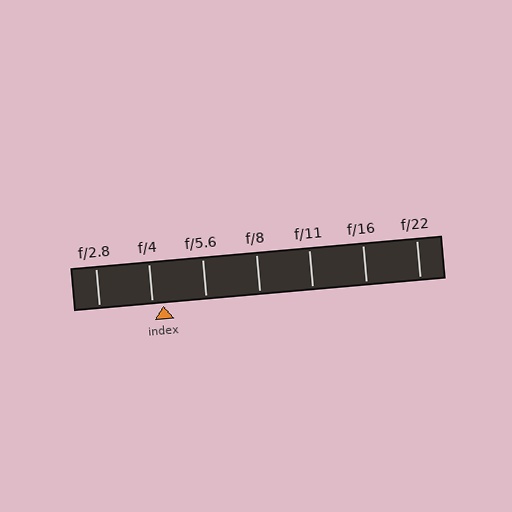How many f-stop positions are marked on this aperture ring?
There are 7 f-stop positions marked.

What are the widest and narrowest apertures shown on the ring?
The widest aperture shown is f/2.8 and the narrowest is f/22.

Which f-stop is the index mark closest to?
The index mark is closest to f/4.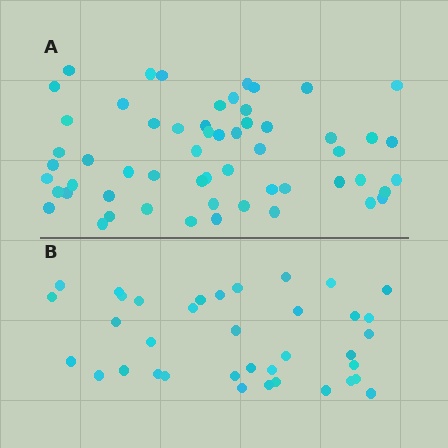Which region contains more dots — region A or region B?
Region A (the top region) has more dots.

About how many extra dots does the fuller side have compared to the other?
Region A has approximately 20 more dots than region B.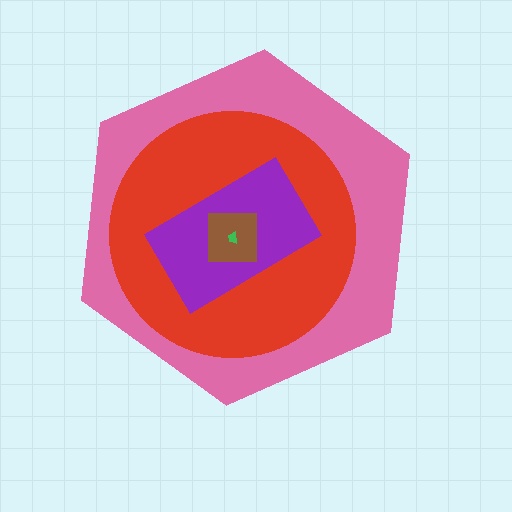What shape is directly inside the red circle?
The purple rectangle.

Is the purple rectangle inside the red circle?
Yes.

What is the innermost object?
The green trapezoid.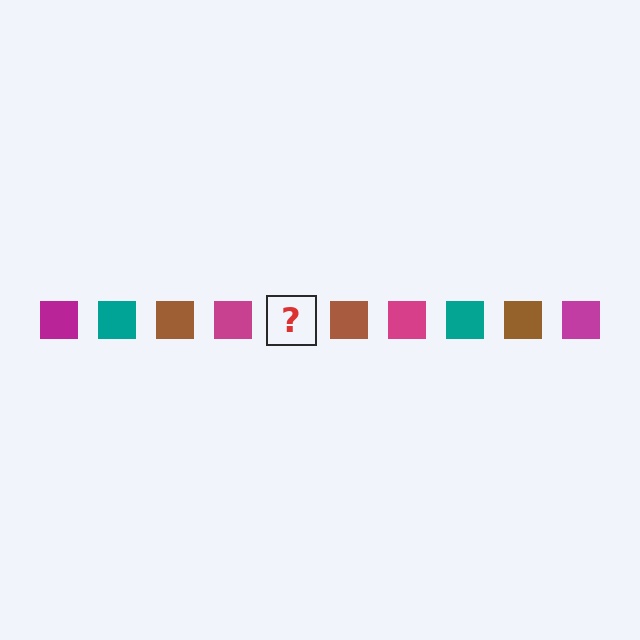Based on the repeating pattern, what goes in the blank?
The blank should be a teal square.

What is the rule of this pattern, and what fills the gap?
The rule is that the pattern cycles through magenta, teal, brown squares. The gap should be filled with a teal square.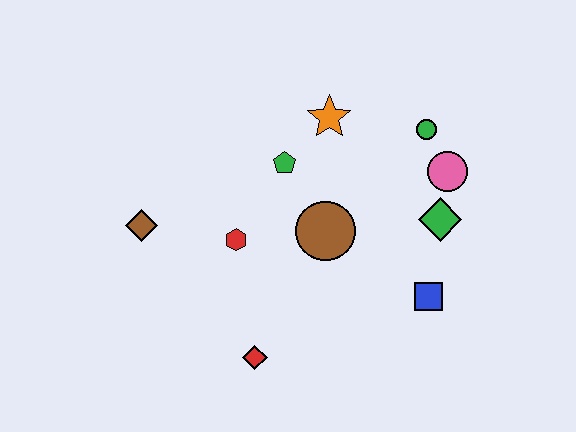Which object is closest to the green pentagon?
The orange star is closest to the green pentagon.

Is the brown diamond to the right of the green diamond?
No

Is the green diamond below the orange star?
Yes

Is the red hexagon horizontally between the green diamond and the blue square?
No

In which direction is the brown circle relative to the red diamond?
The brown circle is above the red diamond.